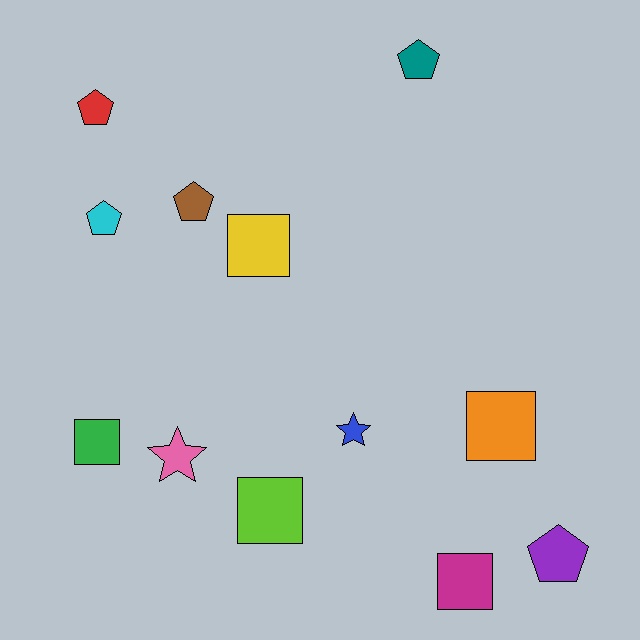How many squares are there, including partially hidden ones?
There are 5 squares.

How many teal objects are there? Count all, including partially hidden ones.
There is 1 teal object.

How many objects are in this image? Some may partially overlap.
There are 12 objects.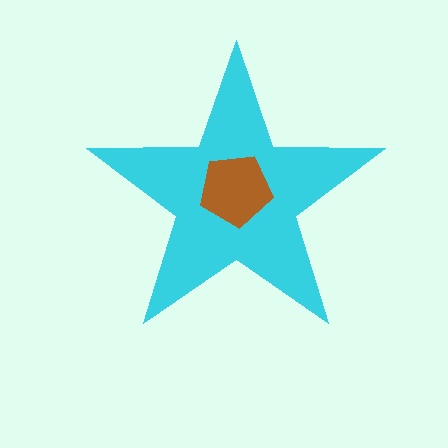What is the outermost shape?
The cyan star.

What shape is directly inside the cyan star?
The brown pentagon.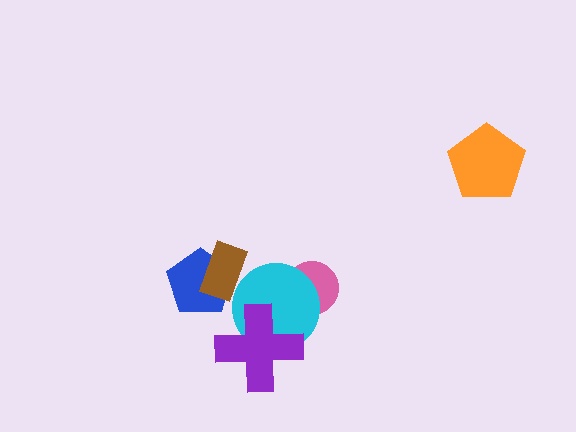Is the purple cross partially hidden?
No, no other shape covers it.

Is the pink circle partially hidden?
Yes, it is partially covered by another shape.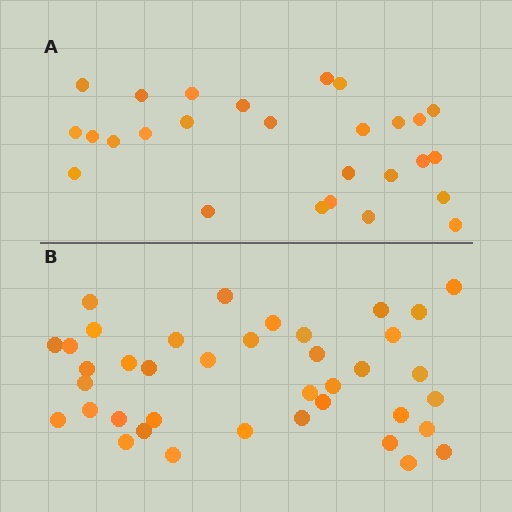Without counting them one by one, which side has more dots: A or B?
Region B (the bottom region) has more dots.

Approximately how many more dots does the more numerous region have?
Region B has roughly 12 or so more dots than region A.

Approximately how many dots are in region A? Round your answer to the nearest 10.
About 30 dots. (The exact count is 27, which rounds to 30.)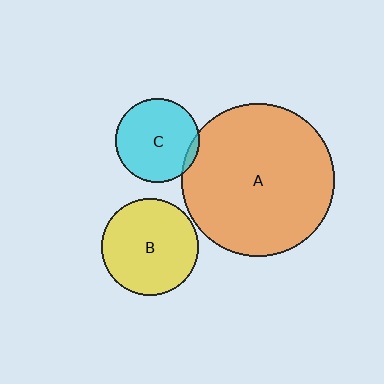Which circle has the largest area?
Circle A (orange).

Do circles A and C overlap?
Yes.